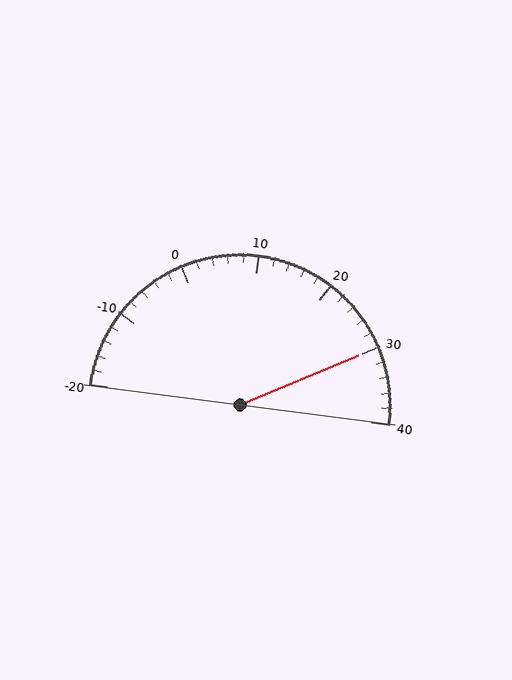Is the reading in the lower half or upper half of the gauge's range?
The reading is in the upper half of the range (-20 to 40).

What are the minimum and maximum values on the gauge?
The gauge ranges from -20 to 40.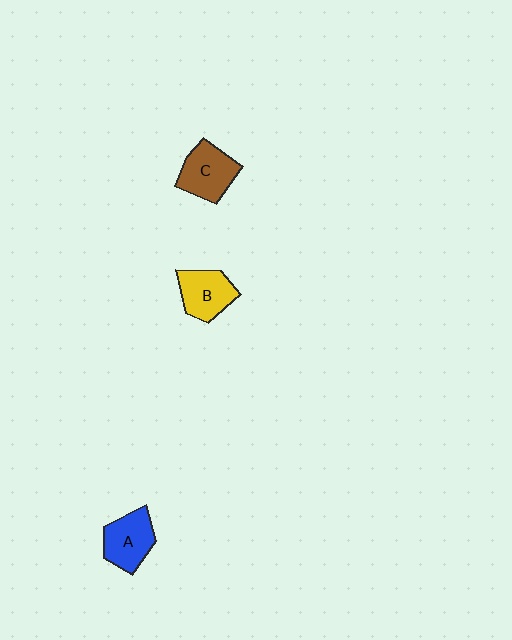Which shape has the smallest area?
Shape B (yellow).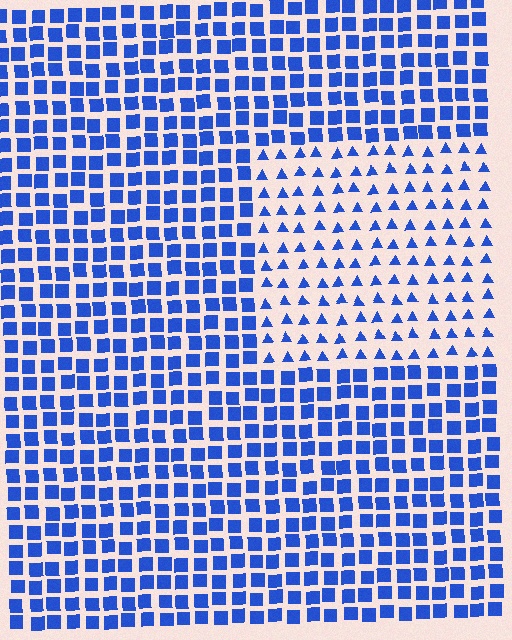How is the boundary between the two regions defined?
The boundary is defined by a change in element shape: triangles inside vs. squares outside. All elements share the same color and spacing.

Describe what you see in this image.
The image is filled with small blue elements arranged in a uniform grid. A rectangle-shaped region contains triangles, while the surrounding area contains squares. The boundary is defined purely by the change in element shape.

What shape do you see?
I see a rectangle.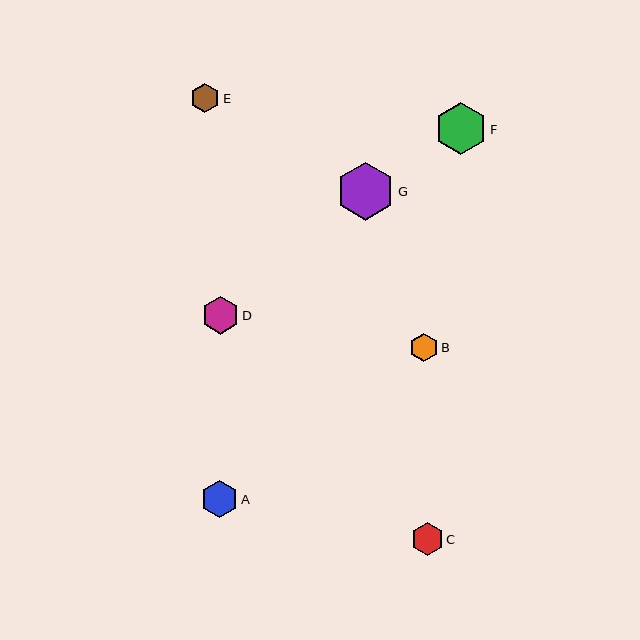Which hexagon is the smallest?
Hexagon B is the smallest with a size of approximately 29 pixels.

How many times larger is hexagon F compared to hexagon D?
Hexagon F is approximately 1.4 times the size of hexagon D.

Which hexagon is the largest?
Hexagon G is the largest with a size of approximately 58 pixels.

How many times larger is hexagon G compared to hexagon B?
Hexagon G is approximately 2.0 times the size of hexagon B.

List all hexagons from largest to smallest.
From largest to smallest: G, F, D, A, C, E, B.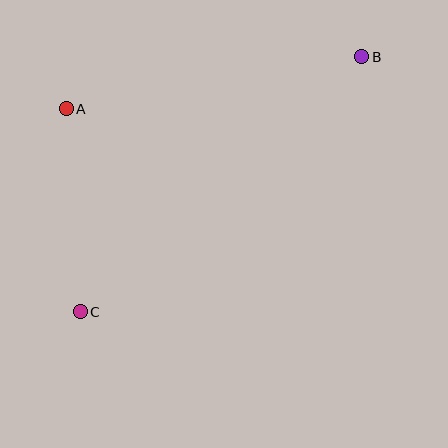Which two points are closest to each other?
Points A and C are closest to each other.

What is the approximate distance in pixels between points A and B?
The distance between A and B is approximately 300 pixels.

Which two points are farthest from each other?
Points B and C are farthest from each other.